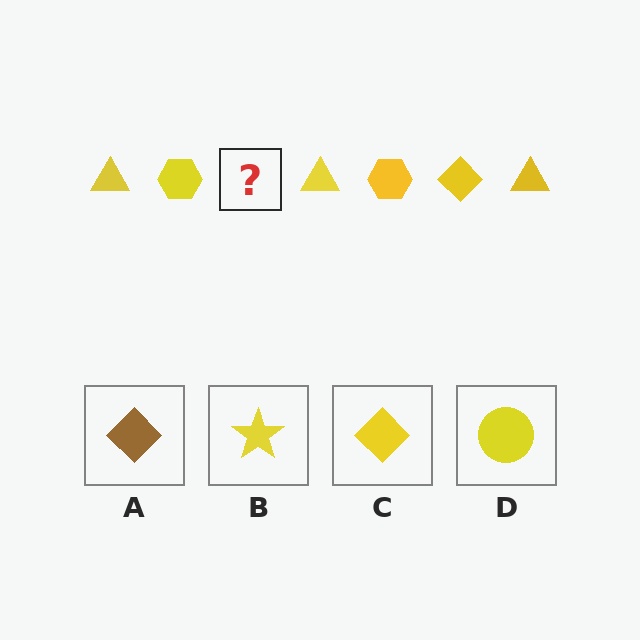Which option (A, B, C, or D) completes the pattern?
C.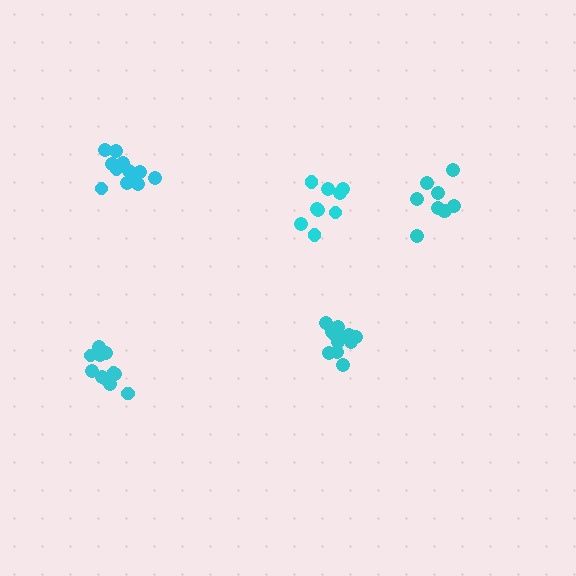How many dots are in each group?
Group 1: 12 dots, Group 2: 11 dots, Group 3: 9 dots, Group 4: 9 dots, Group 5: 12 dots (53 total).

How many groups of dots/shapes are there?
There are 5 groups.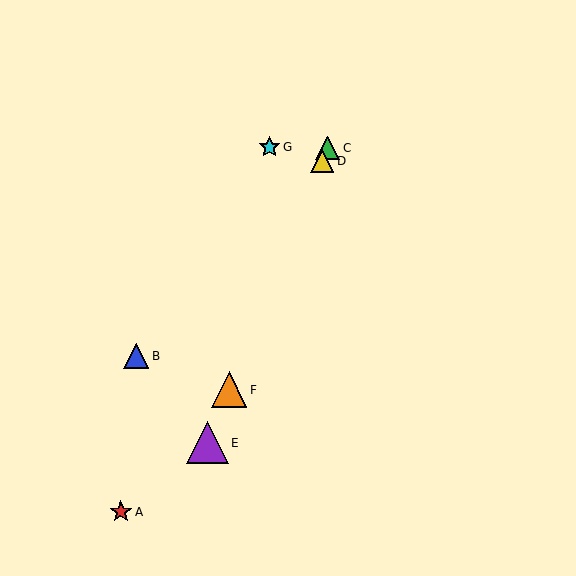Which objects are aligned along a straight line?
Objects C, D, E, F are aligned along a straight line.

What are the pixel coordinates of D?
Object D is at (322, 161).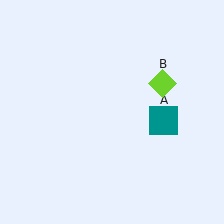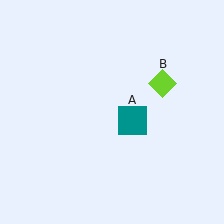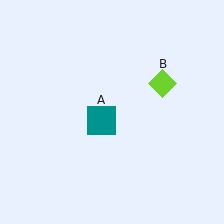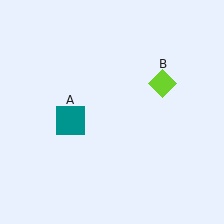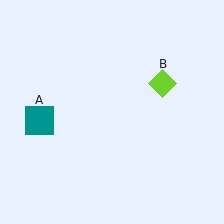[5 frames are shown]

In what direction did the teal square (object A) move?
The teal square (object A) moved left.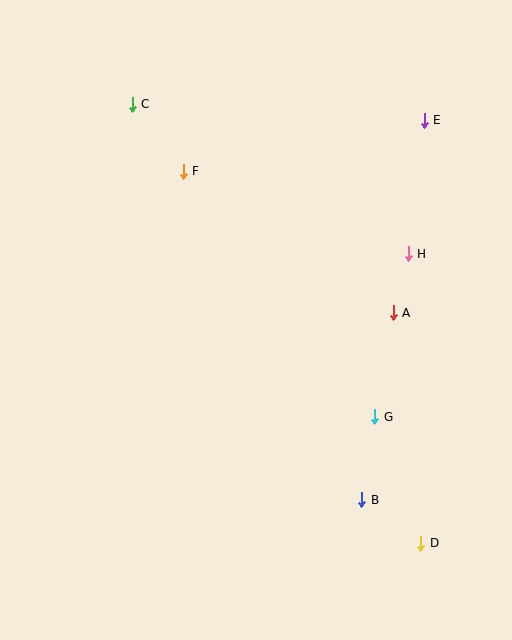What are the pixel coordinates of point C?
Point C is at (132, 104).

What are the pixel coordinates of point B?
Point B is at (362, 500).